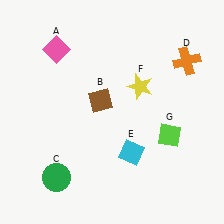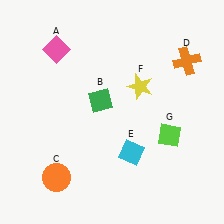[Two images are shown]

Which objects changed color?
B changed from brown to green. C changed from green to orange.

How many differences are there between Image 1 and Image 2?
There are 2 differences between the two images.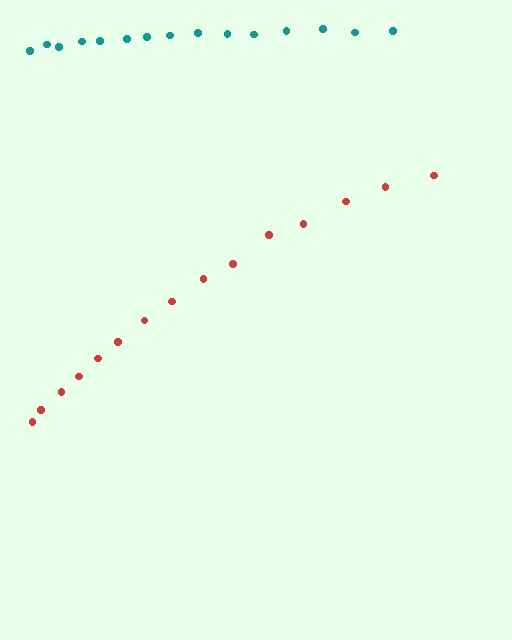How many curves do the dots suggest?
There are 2 distinct paths.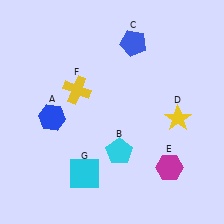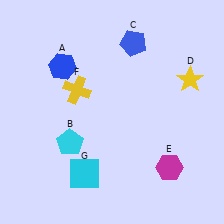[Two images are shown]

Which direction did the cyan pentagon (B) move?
The cyan pentagon (B) moved left.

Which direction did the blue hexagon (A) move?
The blue hexagon (A) moved up.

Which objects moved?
The objects that moved are: the blue hexagon (A), the cyan pentagon (B), the yellow star (D).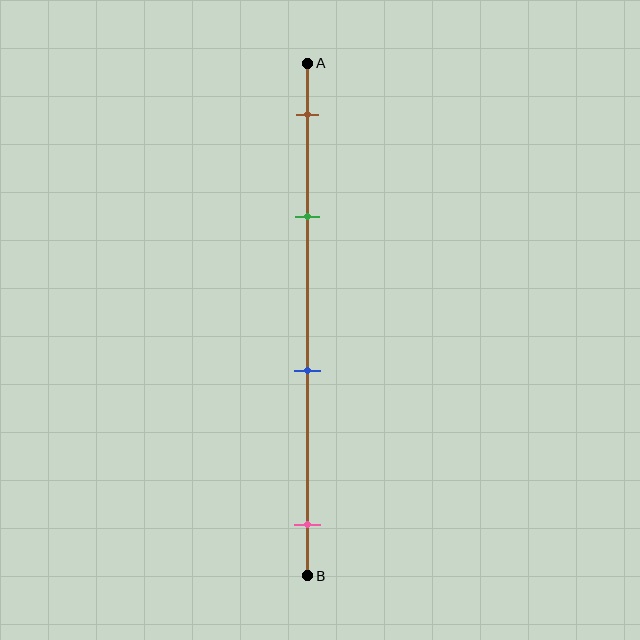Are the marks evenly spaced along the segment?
No, the marks are not evenly spaced.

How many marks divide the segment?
There are 4 marks dividing the segment.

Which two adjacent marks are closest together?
The brown and green marks are the closest adjacent pair.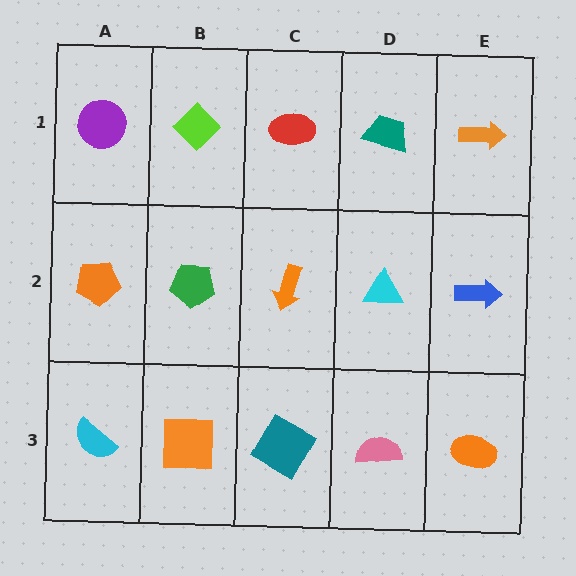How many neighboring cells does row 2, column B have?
4.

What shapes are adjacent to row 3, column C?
An orange arrow (row 2, column C), an orange square (row 3, column B), a pink semicircle (row 3, column D).